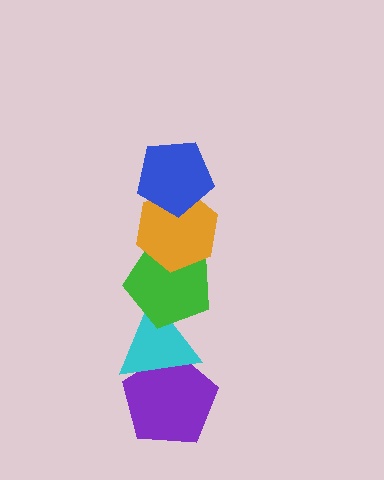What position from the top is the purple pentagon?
The purple pentagon is 5th from the top.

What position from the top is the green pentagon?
The green pentagon is 3rd from the top.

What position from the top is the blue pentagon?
The blue pentagon is 1st from the top.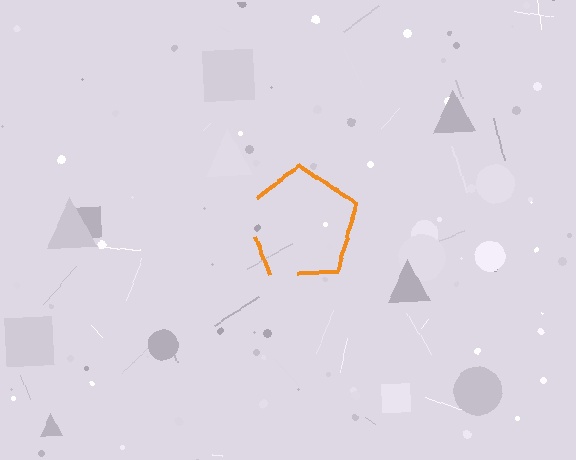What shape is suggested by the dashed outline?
The dashed outline suggests a pentagon.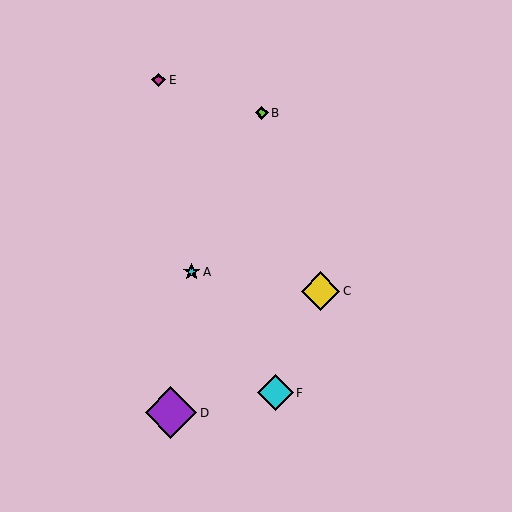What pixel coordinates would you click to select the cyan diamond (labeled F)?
Click at (275, 393) to select the cyan diamond F.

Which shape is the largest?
The purple diamond (labeled D) is the largest.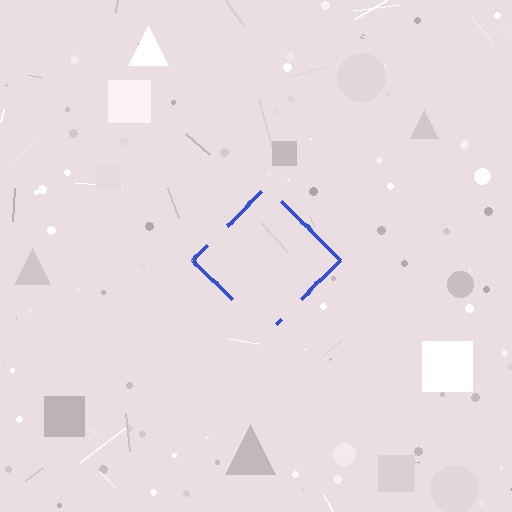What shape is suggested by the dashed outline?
The dashed outline suggests a diamond.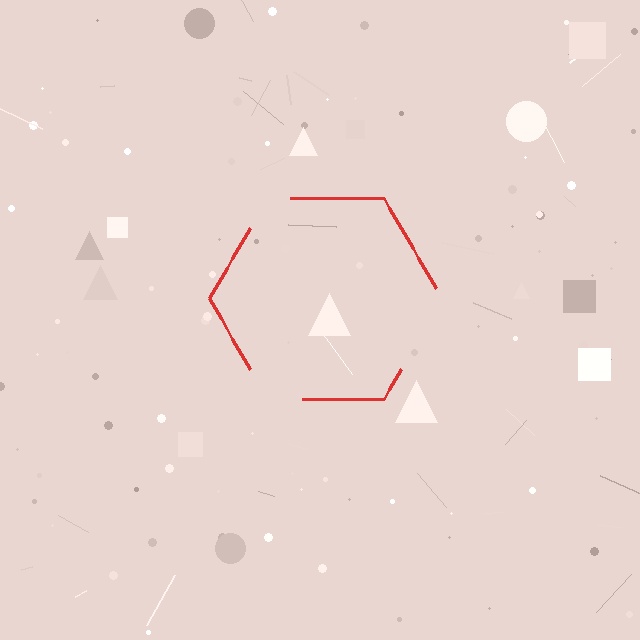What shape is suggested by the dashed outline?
The dashed outline suggests a hexagon.